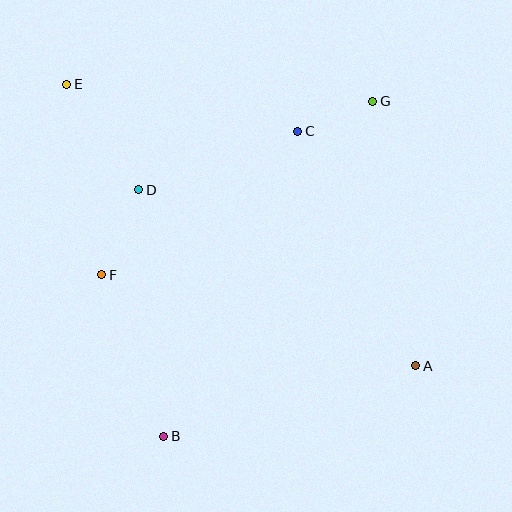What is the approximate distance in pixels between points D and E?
The distance between D and E is approximately 127 pixels.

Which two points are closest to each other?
Points C and G are closest to each other.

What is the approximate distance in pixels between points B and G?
The distance between B and G is approximately 395 pixels.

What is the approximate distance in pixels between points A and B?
The distance between A and B is approximately 262 pixels.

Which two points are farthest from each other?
Points A and E are farthest from each other.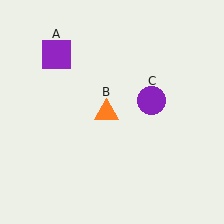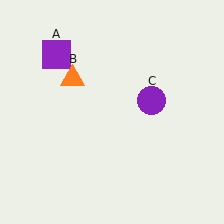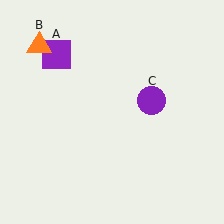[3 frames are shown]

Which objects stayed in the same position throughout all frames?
Purple square (object A) and purple circle (object C) remained stationary.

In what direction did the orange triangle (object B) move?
The orange triangle (object B) moved up and to the left.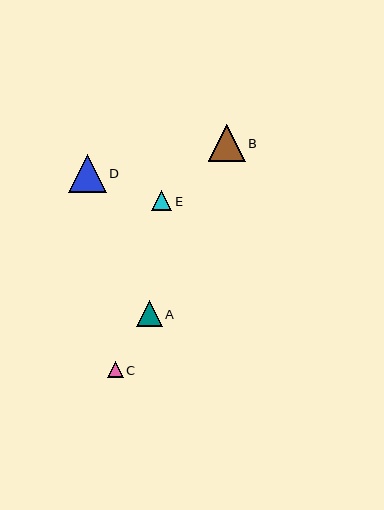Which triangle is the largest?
Triangle D is the largest with a size of approximately 37 pixels.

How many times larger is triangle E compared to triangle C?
Triangle E is approximately 1.3 times the size of triangle C.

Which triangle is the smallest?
Triangle C is the smallest with a size of approximately 16 pixels.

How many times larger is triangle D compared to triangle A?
Triangle D is approximately 1.5 times the size of triangle A.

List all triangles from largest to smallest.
From largest to smallest: D, B, A, E, C.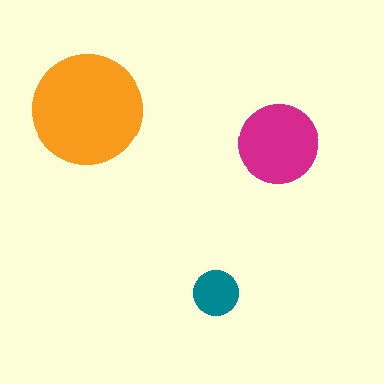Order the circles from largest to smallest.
the orange one, the magenta one, the teal one.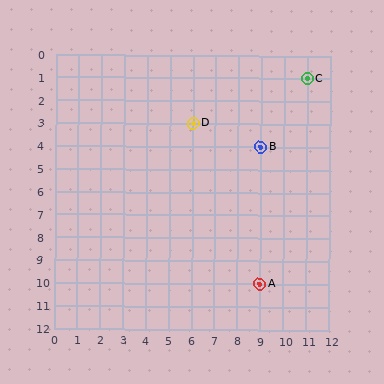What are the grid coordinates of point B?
Point B is at grid coordinates (9, 4).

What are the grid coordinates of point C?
Point C is at grid coordinates (11, 1).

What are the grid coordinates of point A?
Point A is at grid coordinates (9, 10).